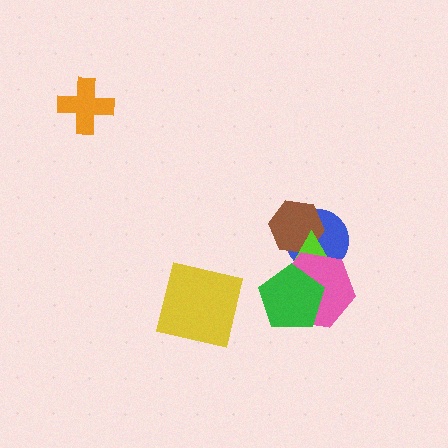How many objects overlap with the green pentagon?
2 objects overlap with the green pentagon.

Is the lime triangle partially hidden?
Yes, it is partially covered by another shape.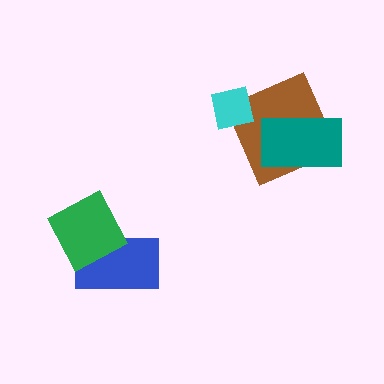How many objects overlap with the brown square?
2 objects overlap with the brown square.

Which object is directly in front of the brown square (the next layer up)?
The teal rectangle is directly in front of the brown square.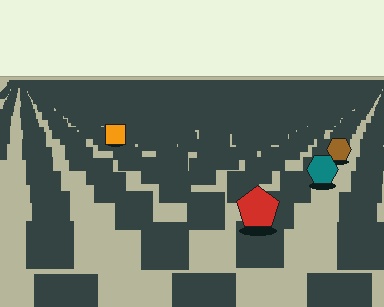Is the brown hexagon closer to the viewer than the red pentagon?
No. The red pentagon is closer — you can tell from the texture gradient: the ground texture is coarser near it.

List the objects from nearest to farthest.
From nearest to farthest: the red pentagon, the teal hexagon, the brown hexagon, the orange square.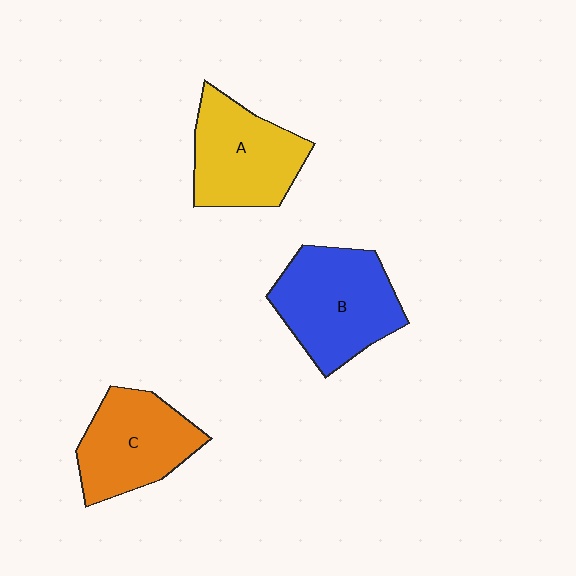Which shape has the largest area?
Shape B (blue).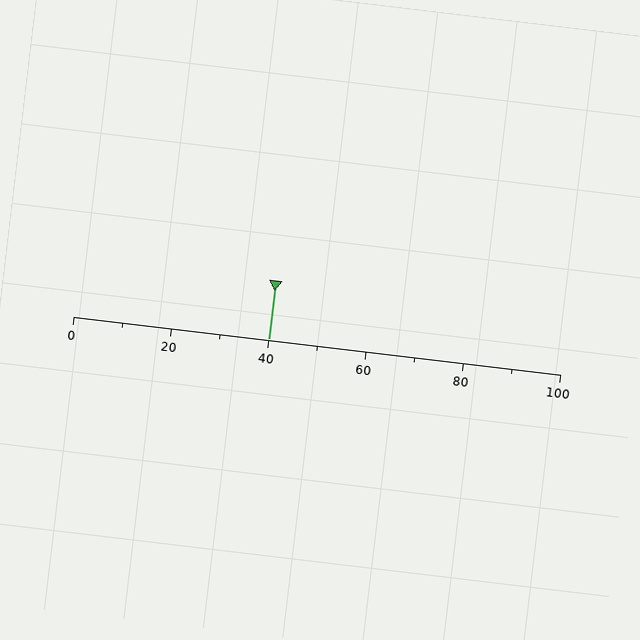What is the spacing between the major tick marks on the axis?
The major ticks are spaced 20 apart.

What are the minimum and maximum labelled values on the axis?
The axis runs from 0 to 100.